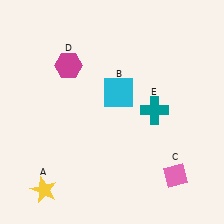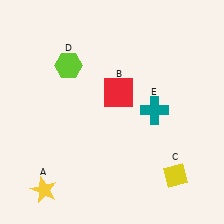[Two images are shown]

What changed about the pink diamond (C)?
In Image 1, C is pink. In Image 2, it changed to yellow.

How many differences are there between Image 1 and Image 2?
There are 3 differences between the two images.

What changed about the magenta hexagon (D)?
In Image 1, D is magenta. In Image 2, it changed to lime.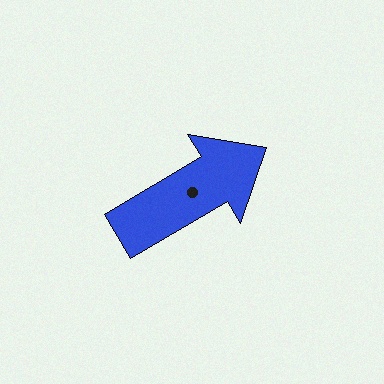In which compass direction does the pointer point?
Northeast.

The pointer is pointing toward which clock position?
Roughly 2 o'clock.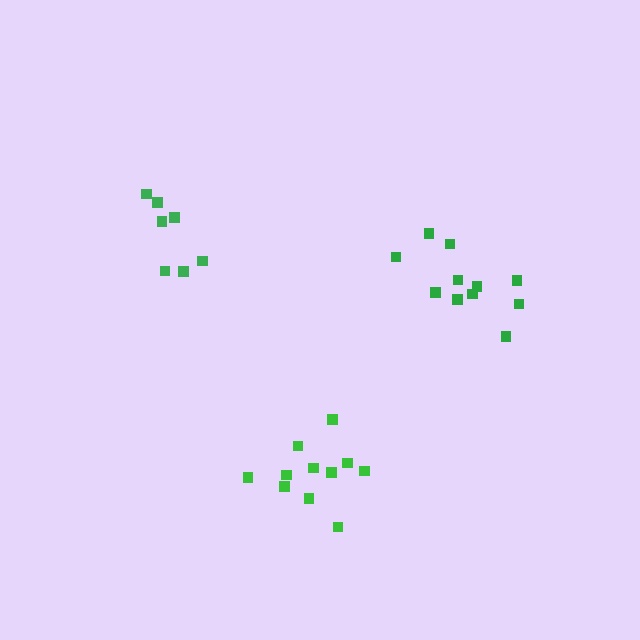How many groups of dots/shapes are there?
There are 3 groups.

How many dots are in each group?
Group 1: 11 dots, Group 2: 7 dots, Group 3: 11 dots (29 total).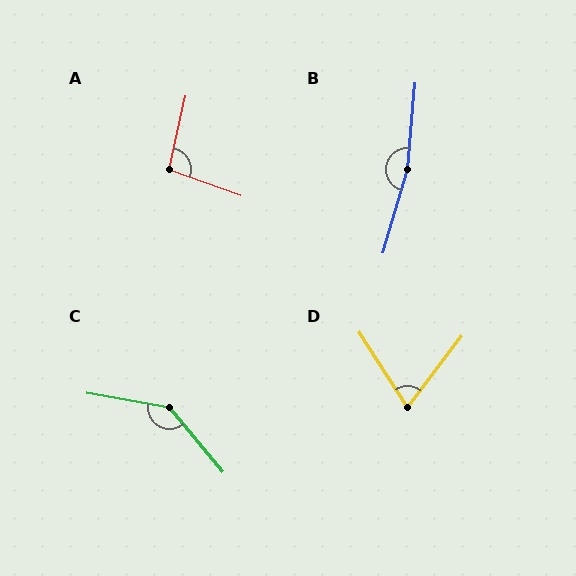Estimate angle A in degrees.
Approximately 97 degrees.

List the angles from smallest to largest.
D (70°), A (97°), C (140°), B (169°).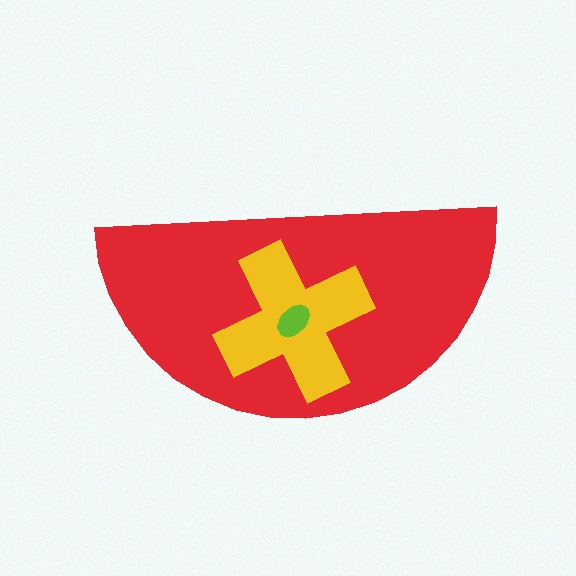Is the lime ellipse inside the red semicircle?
Yes.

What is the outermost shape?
The red semicircle.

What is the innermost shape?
The lime ellipse.